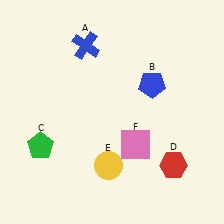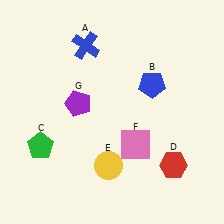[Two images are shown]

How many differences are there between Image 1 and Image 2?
There is 1 difference between the two images.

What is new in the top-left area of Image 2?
A purple pentagon (G) was added in the top-left area of Image 2.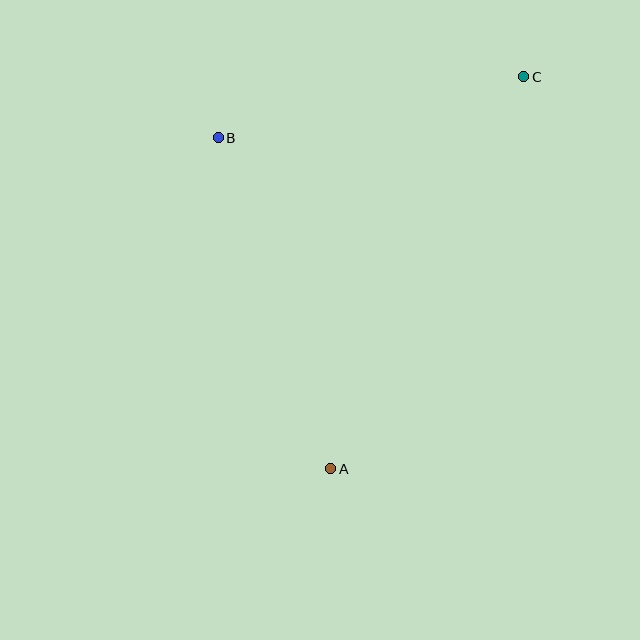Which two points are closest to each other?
Points B and C are closest to each other.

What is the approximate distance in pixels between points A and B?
The distance between A and B is approximately 349 pixels.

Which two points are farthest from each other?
Points A and C are farthest from each other.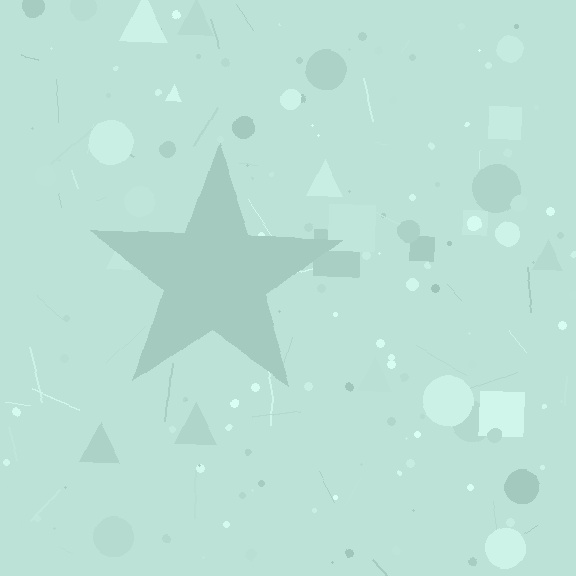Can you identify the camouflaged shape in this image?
The camouflaged shape is a star.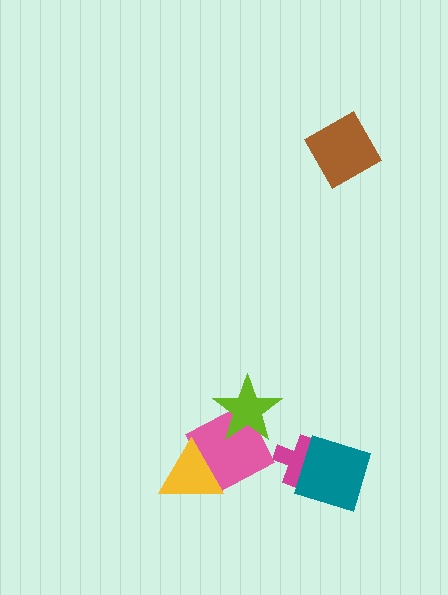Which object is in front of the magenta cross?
The teal square is in front of the magenta cross.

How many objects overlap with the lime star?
1 object overlaps with the lime star.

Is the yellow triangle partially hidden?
No, no other shape covers it.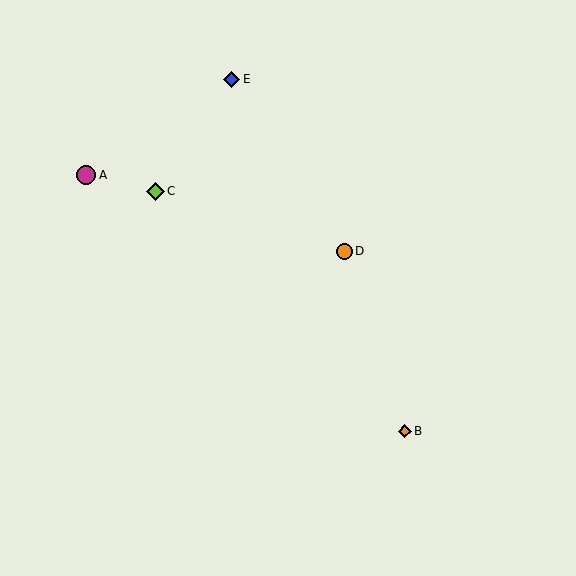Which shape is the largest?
The magenta circle (labeled A) is the largest.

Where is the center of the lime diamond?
The center of the lime diamond is at (155, 191).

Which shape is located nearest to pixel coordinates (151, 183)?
The lime diamond (labeled C) at (155, 191) is nearest to that location.